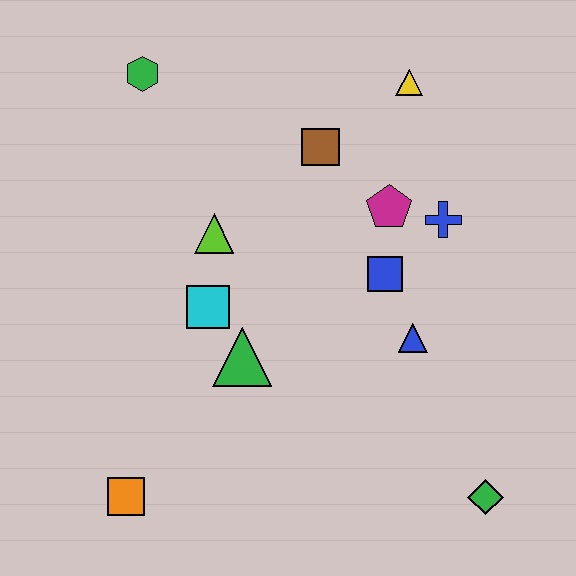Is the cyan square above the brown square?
No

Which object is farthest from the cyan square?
The green diamond is farthest from the cyan square.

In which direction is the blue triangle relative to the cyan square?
The blue triangle is to the right of the cyan square.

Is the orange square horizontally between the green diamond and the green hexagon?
No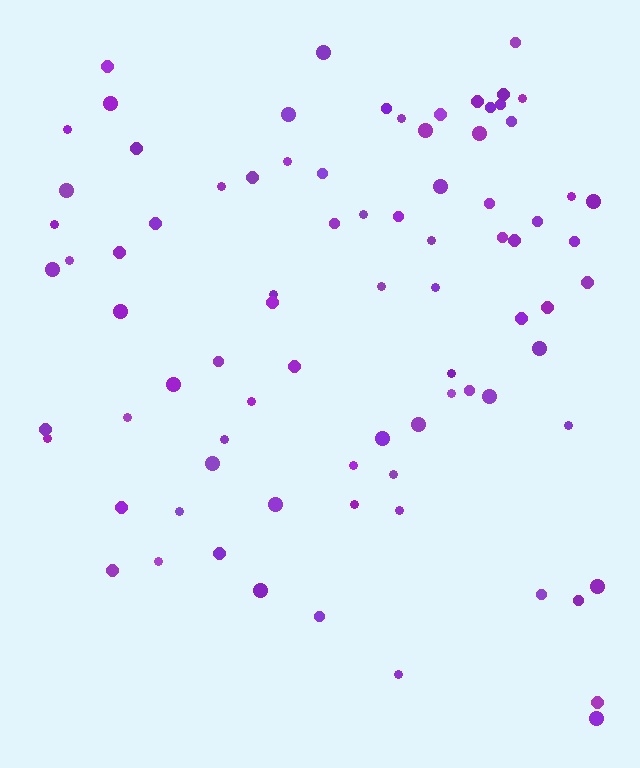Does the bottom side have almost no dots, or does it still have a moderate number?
Still a moderate number, just noticeably fewer than the top.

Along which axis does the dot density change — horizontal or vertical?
Vertical.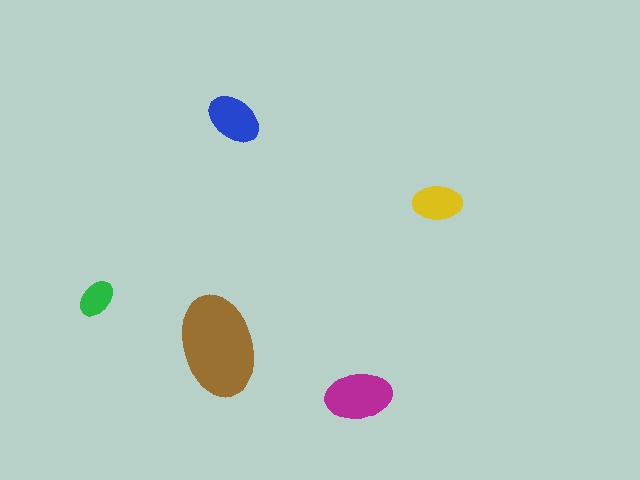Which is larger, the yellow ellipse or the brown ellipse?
The brown one.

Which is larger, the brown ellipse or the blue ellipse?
The brown one.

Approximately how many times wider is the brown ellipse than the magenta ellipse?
About 1.5 times wider.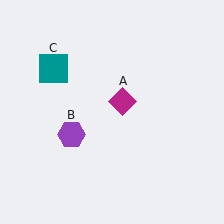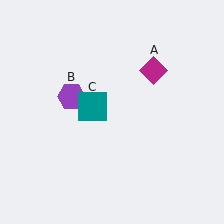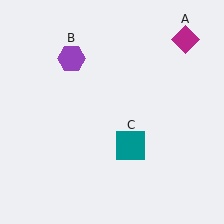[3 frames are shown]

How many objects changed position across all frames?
3 objects changed position: magenta diamond (object A), purple hexagon (object B), teal square (object C).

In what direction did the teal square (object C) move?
The teal square (object C) moved down and to the right.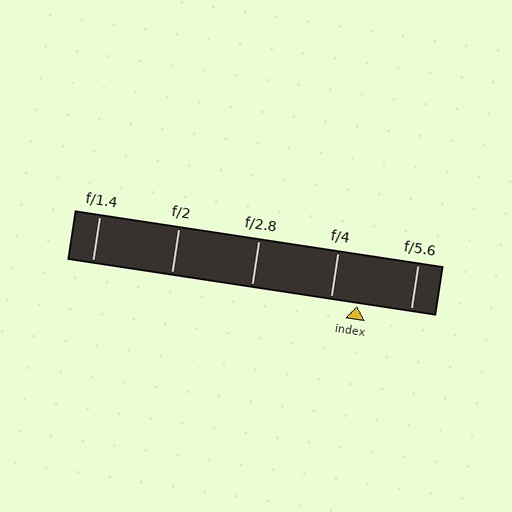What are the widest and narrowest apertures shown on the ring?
The widest aperture shown is f/1.4 and the narrowest is f/5.6.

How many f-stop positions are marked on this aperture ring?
There are 5 f-stop positions marked.